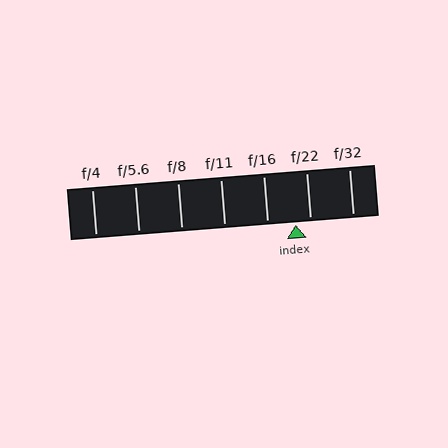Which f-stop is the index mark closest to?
The index mark is closest to f/22.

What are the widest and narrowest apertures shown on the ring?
The widest aperture shown is f/4 and the narrowest is f/32.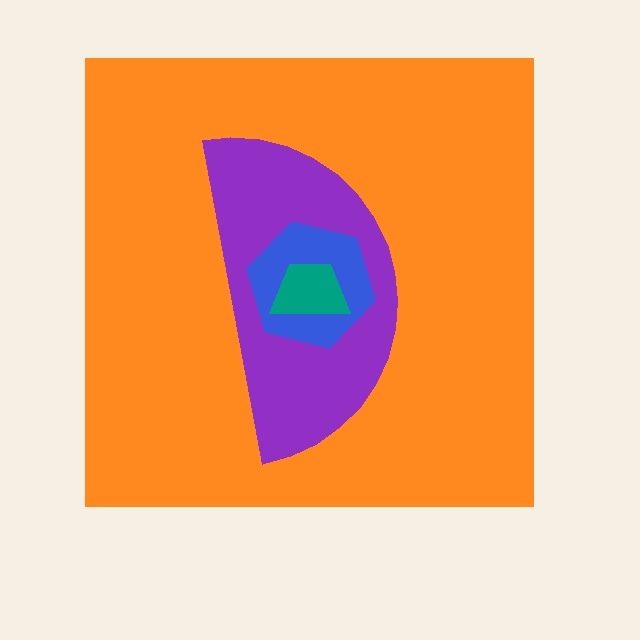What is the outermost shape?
The orange square.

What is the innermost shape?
The teal trapezoid.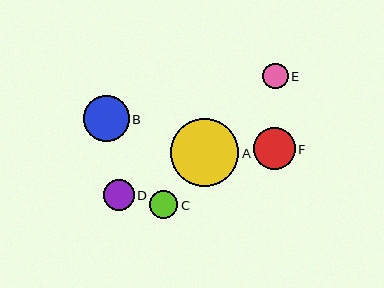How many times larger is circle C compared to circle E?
Circle C is approximately 1.1 times the size of circle E.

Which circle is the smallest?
Circle E is the smallest with a size of approximately 26 pixels.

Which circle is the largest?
Circle A is the largest with a size of approximately 68 pixels.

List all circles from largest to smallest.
From largest to smallest: A, B, F, D, C, E.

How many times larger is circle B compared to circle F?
Circle B is approximately 1.1 times the size of circle F.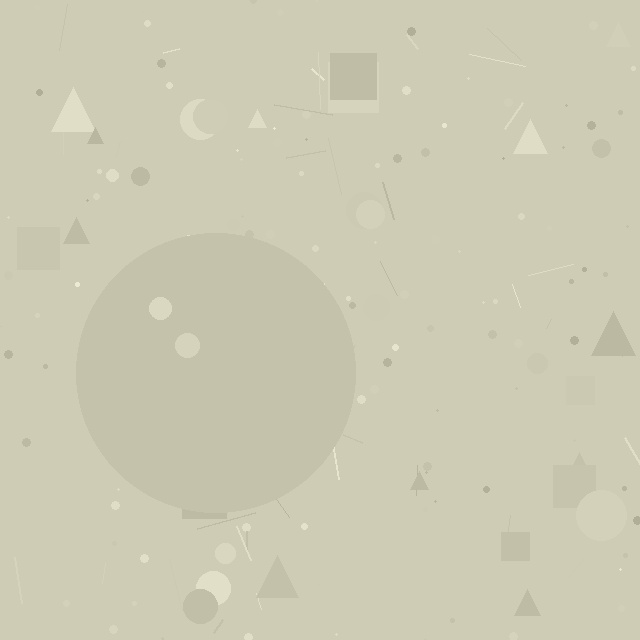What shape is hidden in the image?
A circle is hidden in the image.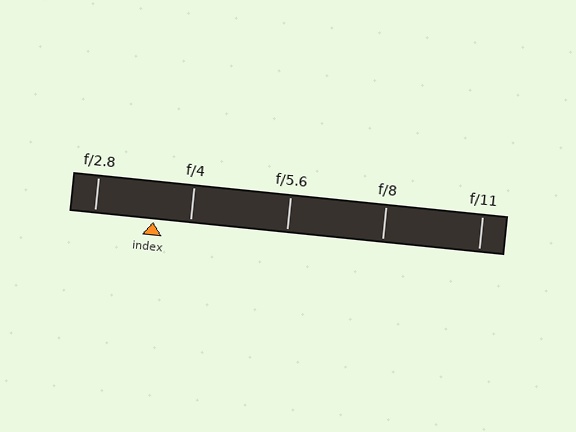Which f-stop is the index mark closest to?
The index mark is closest to f/4.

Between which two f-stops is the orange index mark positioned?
The index mark is between f/2.8 and f/4.